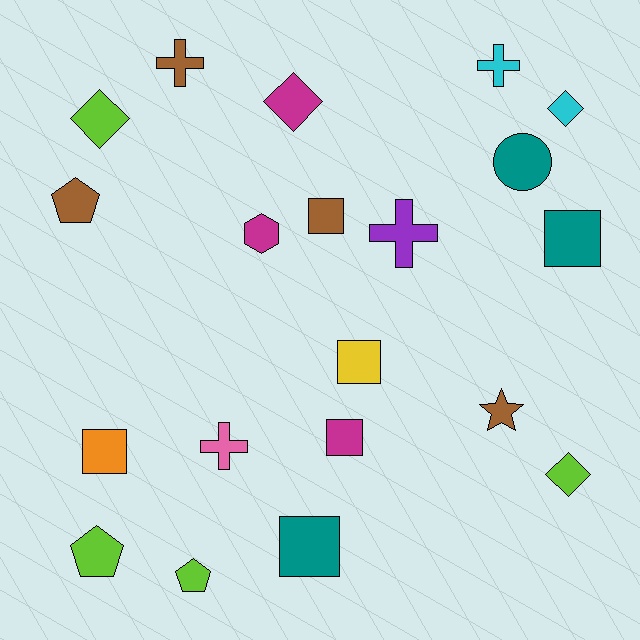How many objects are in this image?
There are 20 objects.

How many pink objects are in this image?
There is 1 pink object.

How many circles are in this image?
There is 1 circle.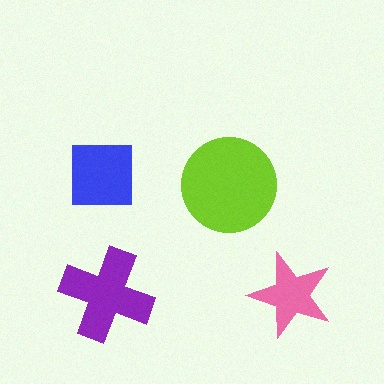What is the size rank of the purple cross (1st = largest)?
2nd.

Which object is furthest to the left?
The blue square is leftmost.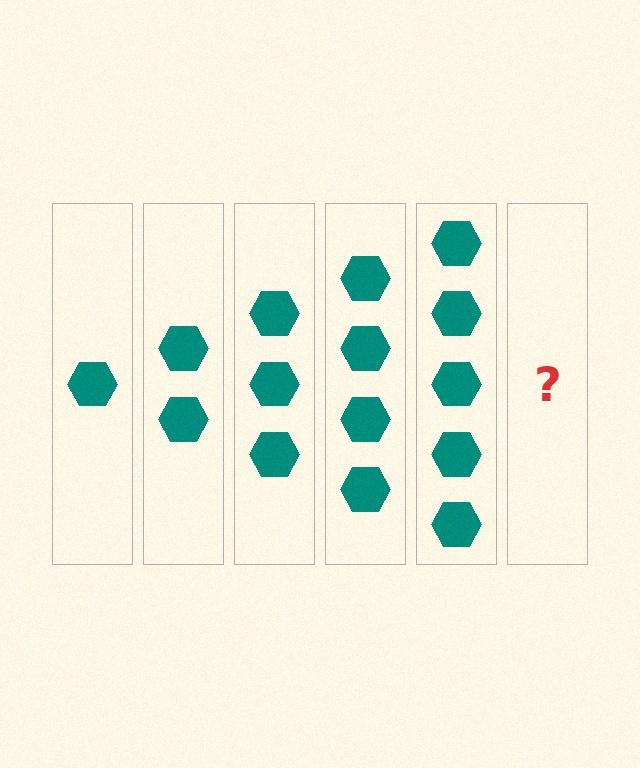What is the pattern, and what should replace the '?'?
The pattern is that each step adds one more hexagon. The '?' should be 6 hexagons.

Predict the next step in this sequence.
The next step is 6 hexagons.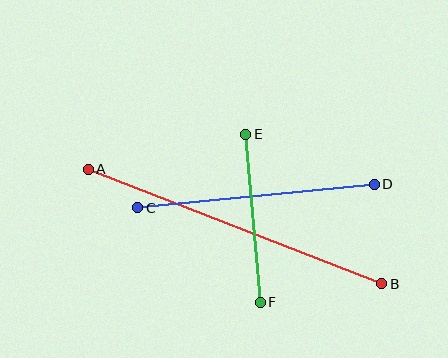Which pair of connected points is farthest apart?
Points A and B are farthest apart.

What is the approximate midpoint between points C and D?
The midpoint is at approximately (256, 196) pixels.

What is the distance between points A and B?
The distance is approximately 315 pixels.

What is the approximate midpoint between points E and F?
The midpoint is at approximately (253, 218) pixels.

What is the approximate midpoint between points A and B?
The midpoint is at approximately (235, 226) pixels.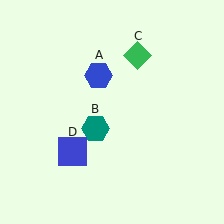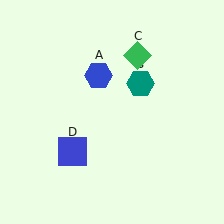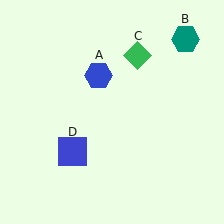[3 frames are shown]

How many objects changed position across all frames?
1 object changed position: teal hexagon (object B).